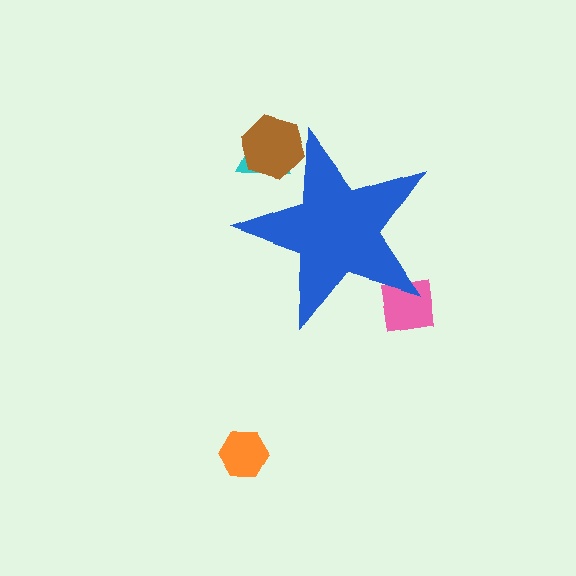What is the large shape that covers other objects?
A blue star.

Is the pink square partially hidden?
Yes, the pink square is partially hidden behind the blue star.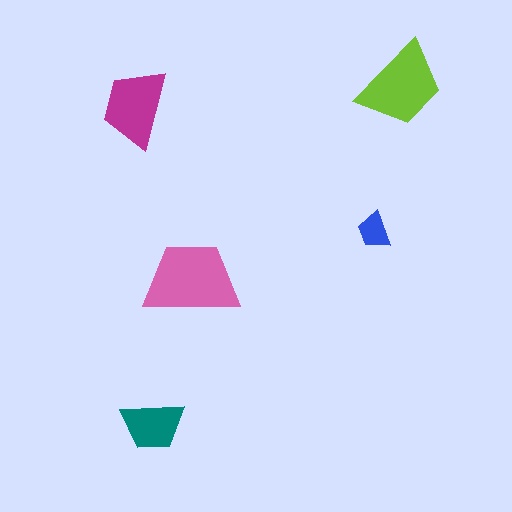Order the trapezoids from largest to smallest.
the pink one, the lime one, the magenta one, the teal one, the blue one.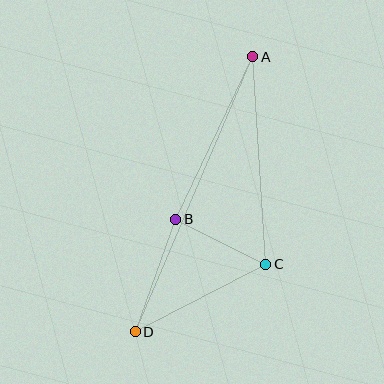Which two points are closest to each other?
Points B and C are closest to each other.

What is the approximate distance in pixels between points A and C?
The distance between A and C is approximately 208 pixels.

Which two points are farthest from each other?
Points A and D are farthest from each other.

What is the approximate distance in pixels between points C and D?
The distance between C and D is approximately 147 pixels.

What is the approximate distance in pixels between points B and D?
The distance between B and D is approximately 119 pixels.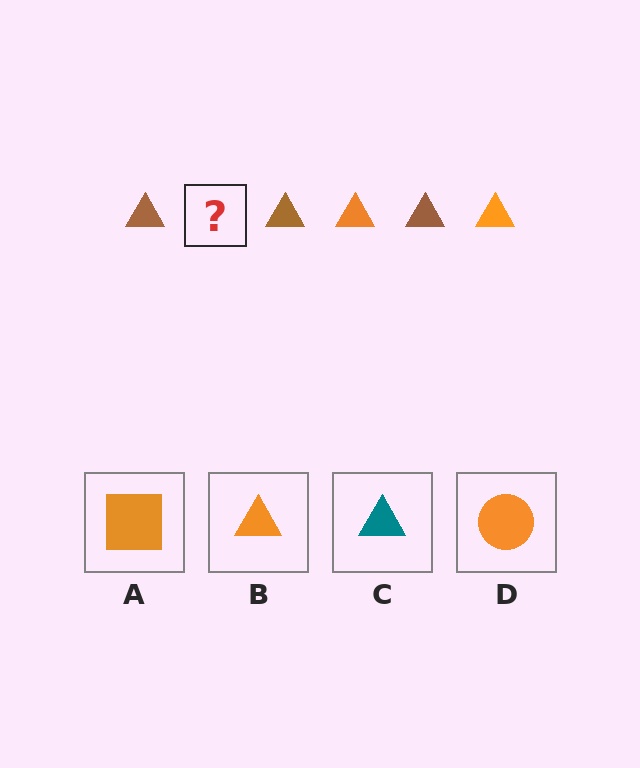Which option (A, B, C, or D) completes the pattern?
B.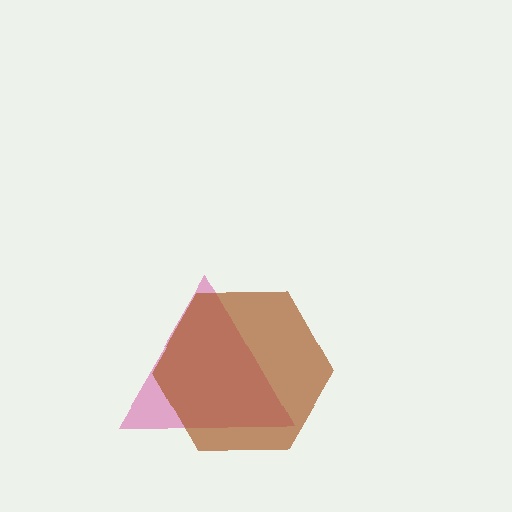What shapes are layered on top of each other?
The layered shapes are: a magenta triangle, a brown hexagon.